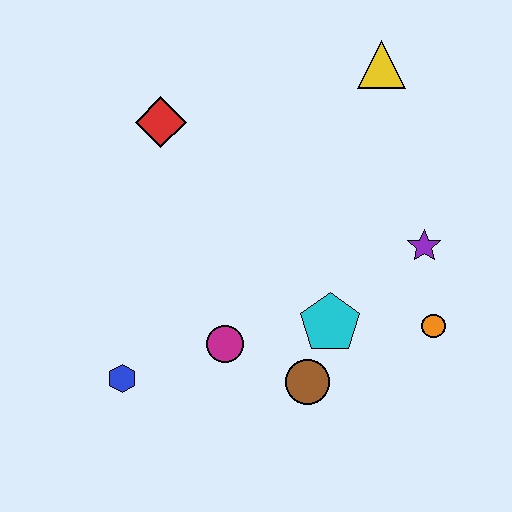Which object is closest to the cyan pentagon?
The brown circle is closest to the cyan pentagon.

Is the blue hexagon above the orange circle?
No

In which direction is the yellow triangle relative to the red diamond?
The yellow triangle is to the right of the red diamond.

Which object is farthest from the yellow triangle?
The blue hexagon is farthest from the yellow triangle.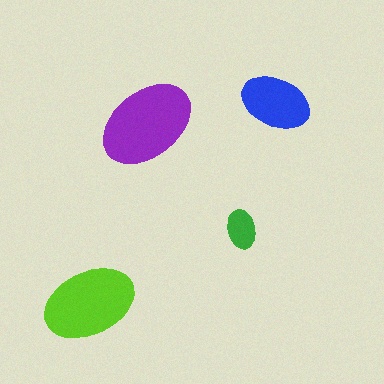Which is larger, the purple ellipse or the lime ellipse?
The purple one.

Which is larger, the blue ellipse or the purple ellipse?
The purple one.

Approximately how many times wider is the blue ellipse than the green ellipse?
About 2 times wider.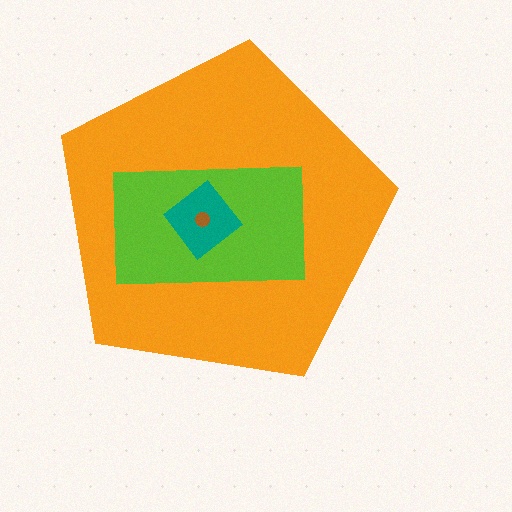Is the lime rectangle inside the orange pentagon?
Yes.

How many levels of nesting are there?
4.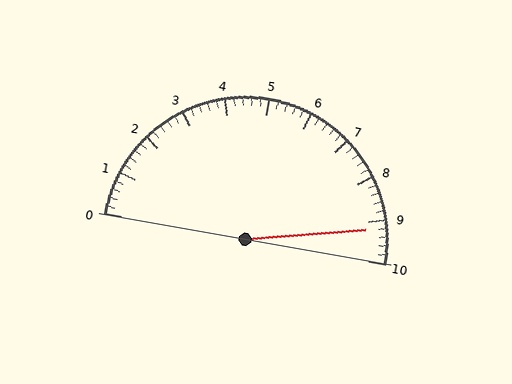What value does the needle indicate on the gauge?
The needle indicates approximately 9.2.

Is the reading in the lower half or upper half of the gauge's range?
The reading is in the upper half of the range (0 to 10).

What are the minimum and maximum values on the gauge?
The gauge ranges from 0 to 10.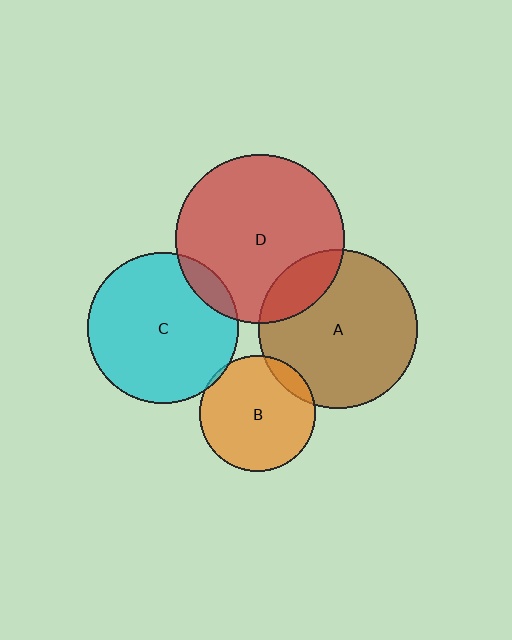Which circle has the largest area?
Circle D (red).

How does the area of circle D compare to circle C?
Approximately 1.3 times.